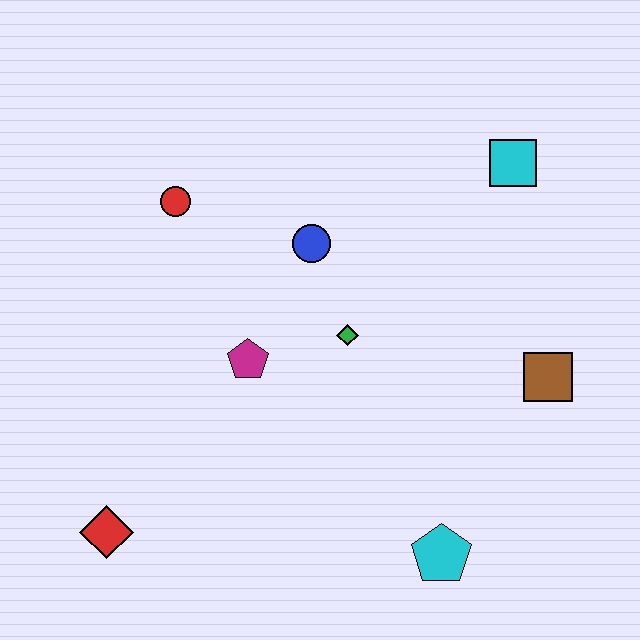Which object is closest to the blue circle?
The green diamond is closest to the blue circle.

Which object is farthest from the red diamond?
The cyan square is farthest from the red diamond.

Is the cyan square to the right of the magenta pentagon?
Yes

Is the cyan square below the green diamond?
No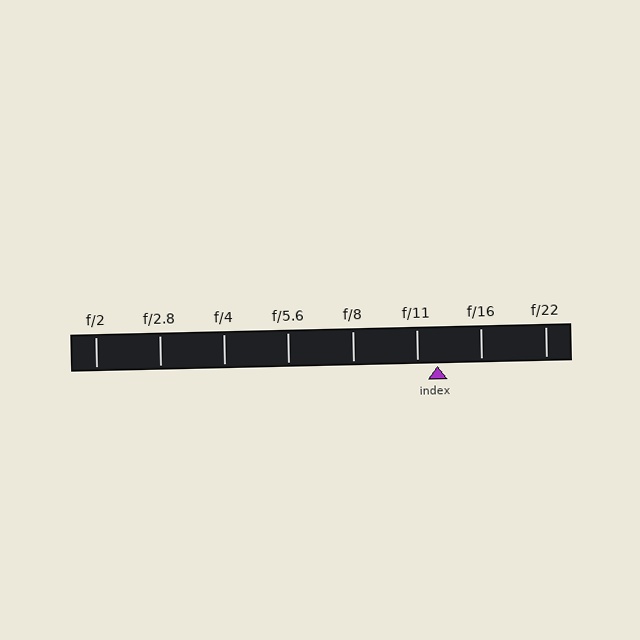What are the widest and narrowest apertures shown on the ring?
The widest aperture shown is f/2 and the narrowest is f/22.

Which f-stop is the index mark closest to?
The index mark is closest to f/11.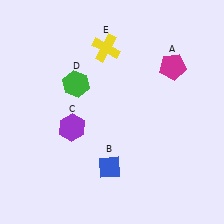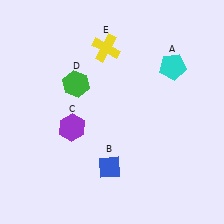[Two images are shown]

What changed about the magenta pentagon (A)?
In Image 1, A is magenta. In Image 2, it changed to cyan.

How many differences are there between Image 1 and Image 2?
There is 1 difference between the two images.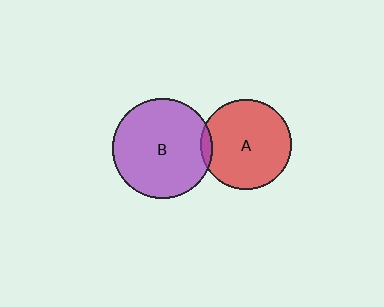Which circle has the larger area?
Circle B (purple).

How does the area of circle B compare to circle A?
Approximately 1.2 times.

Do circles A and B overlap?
Yes.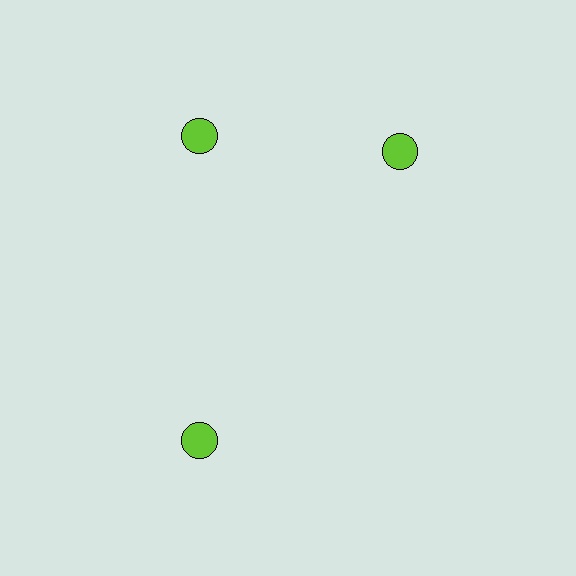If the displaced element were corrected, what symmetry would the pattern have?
It would have 3-fold rotational symmetry — the pattern would map onto itself every 120 degrees.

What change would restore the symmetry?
The symmetry would be restored by rotating it back into even spacing with its neighbors so that all 3 circles sit at equal angles and equal distance from the center.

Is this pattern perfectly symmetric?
No. The 3 lime circles are arranged in a ring, but one element near the 3 o'clock position is rotated out of alignment along the ring, breaking the 3-fold rotational symmetry.